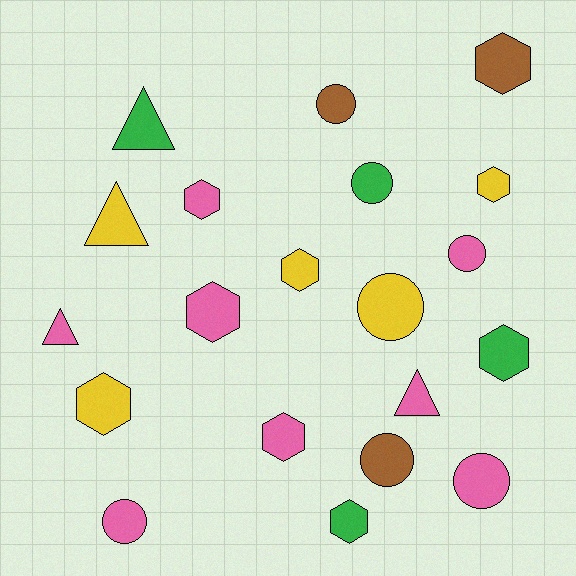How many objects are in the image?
There are 20 objects.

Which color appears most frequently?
Pink, with 8 objects.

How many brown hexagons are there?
There is 1 brown hexagon.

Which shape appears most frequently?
Hexagon, with 9 objects.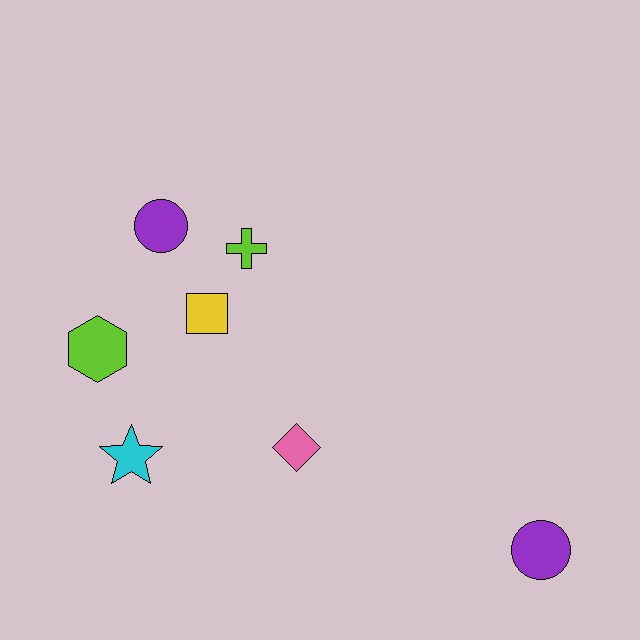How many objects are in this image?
There are 7 objects.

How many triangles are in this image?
There are no triangles.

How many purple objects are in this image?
There are 2 purple objects.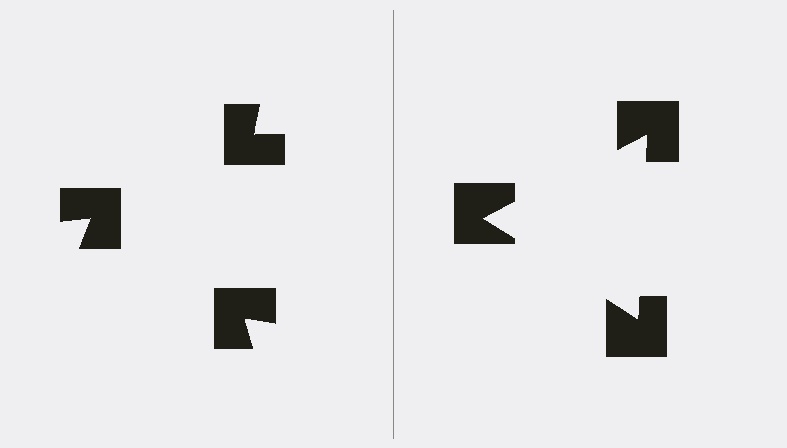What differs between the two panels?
The notched squares are positioned identically on both sides; only the wedge orientations differ. On the right they align to a triangle; on the left they are misaligned.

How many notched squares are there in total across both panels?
6 — 3 on each side.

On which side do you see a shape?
An illusory triangle appears on the right side. On the left side the wedge cuts are rotated, so no coherent shape forms.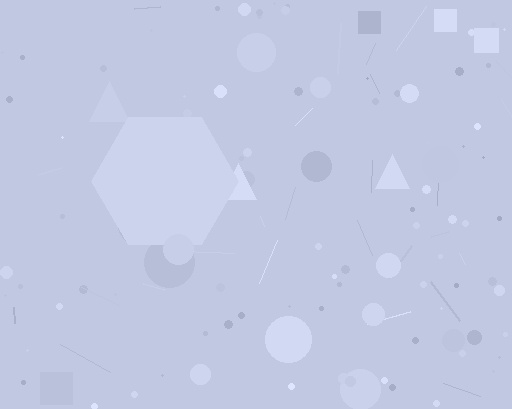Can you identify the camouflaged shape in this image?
The camouflaged shape is a hexagon.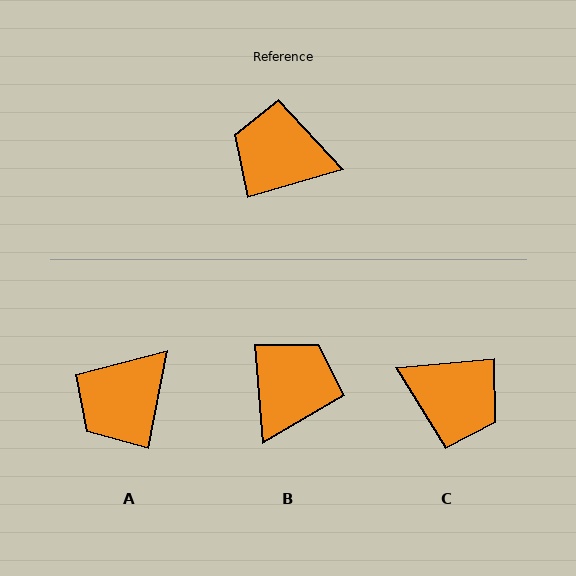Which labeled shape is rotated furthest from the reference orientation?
C, about 169 degrees away.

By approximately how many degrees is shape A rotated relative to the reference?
Approximately 62 degrees counter-clockwise.